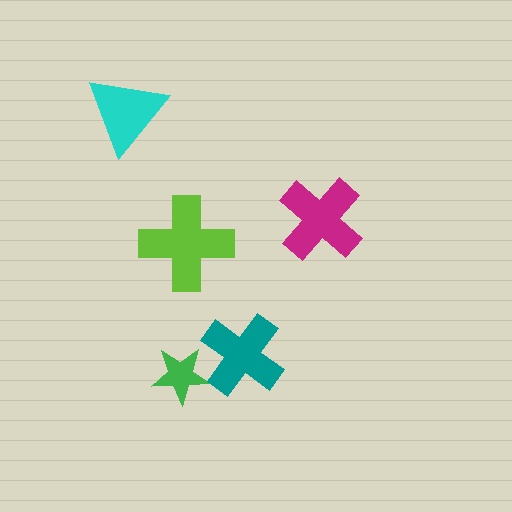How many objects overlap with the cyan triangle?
0 objects overlap with the cyan triangle.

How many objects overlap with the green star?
1 object overlaps with the green star.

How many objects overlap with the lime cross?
0 objects overlap with the lime cross.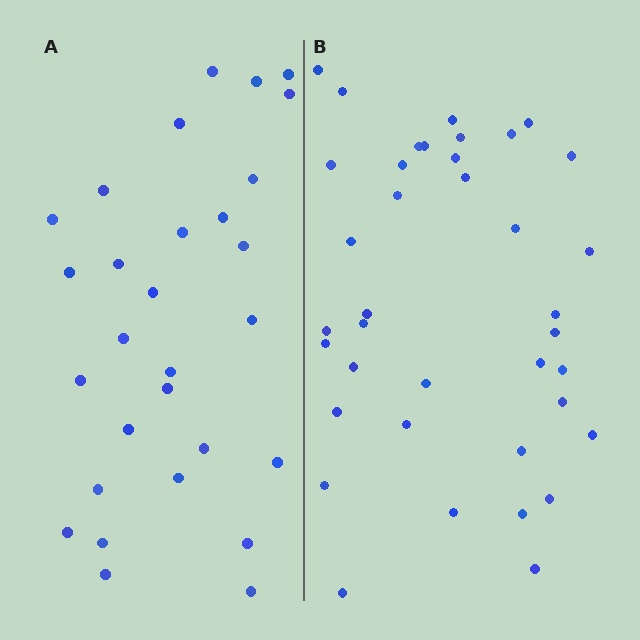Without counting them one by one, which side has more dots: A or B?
Region B (the right region) has more dots.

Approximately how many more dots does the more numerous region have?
Region B has roughly 8 or so more dots than region A.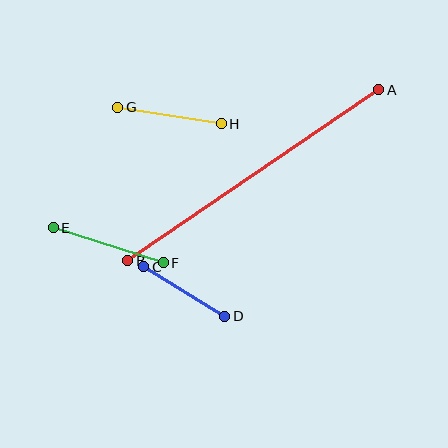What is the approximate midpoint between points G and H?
The midpoint is at approximately (169, 116) pixels.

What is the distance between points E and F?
The distance is approximately 116 pixels.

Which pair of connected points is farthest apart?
Points A and B are farthest apart.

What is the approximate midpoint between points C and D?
The midpoint is at approximately (184, 292) pixels.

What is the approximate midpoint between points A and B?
The midpoint is at approximately (253, 175) pixels.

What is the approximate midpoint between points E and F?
The midpoint is at approximately (108, 245) pixels.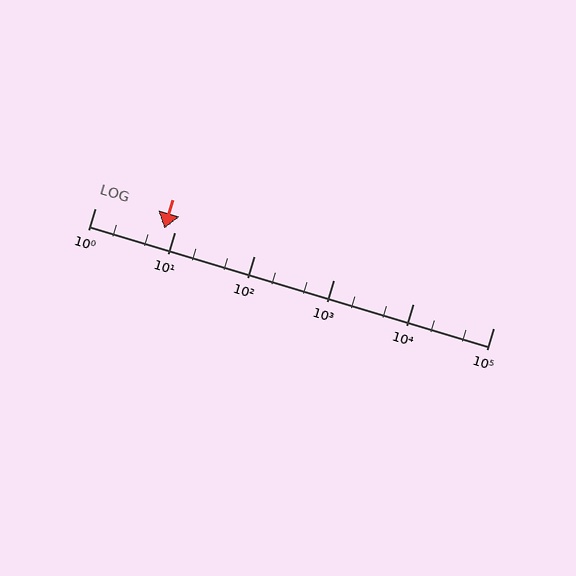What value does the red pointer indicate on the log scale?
The pointer indicates approximately 7.5.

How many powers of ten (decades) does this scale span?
The scale spans 5 decades, from 1 to 100000.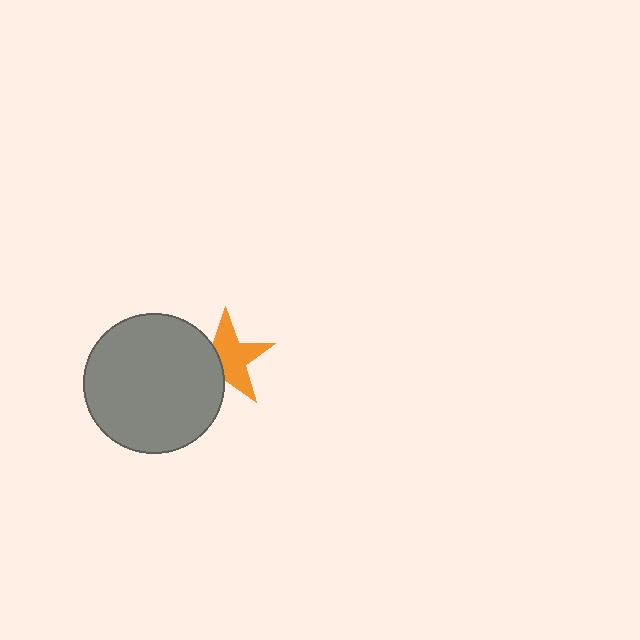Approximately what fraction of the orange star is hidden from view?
Roughly 37% of the orange star is hidden behind the gray circle.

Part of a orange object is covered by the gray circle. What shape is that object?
It is a star.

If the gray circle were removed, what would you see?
You would see the complete orange star.